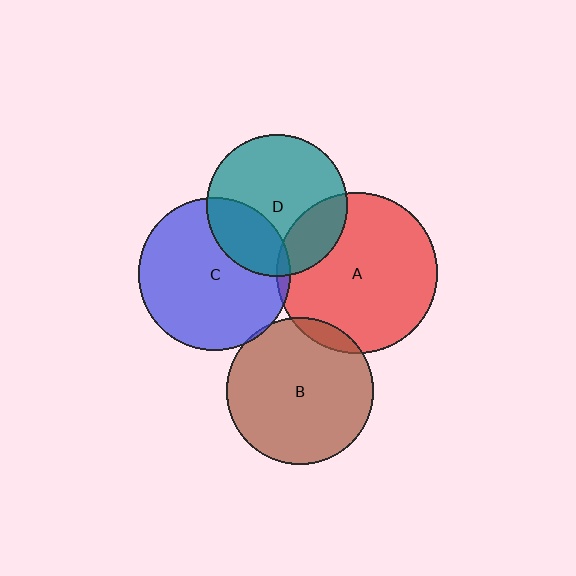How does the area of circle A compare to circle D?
Approximately 1.3 times.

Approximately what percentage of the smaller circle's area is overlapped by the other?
Approximately 25%.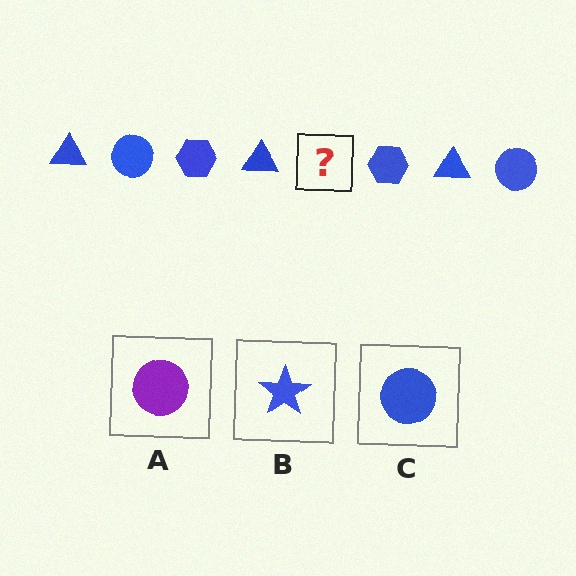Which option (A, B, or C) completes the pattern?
C.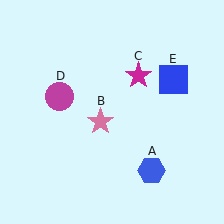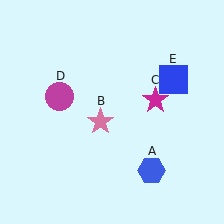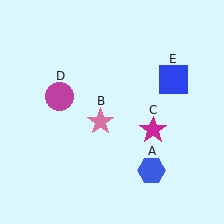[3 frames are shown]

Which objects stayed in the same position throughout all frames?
Blue hexagon (object A) and pink star (object B) and magenta circle (object D) and blue square (object E) remained stationary.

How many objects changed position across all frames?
1 object changed position: magenta star (object C).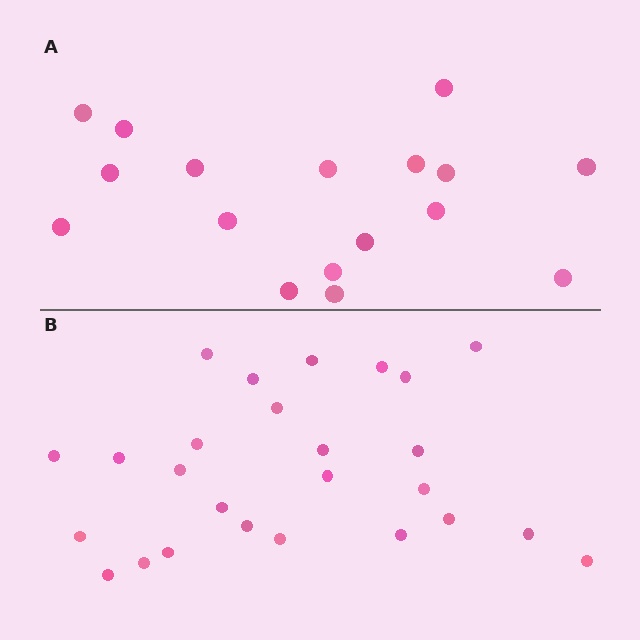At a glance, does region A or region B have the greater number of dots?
Region B (the bottom region) has more dots.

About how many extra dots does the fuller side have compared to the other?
Region B has roughly 8 or so more dots than region A.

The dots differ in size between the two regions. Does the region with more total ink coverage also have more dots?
No. Region A has more total ink coverage because its dots are larger, but region B actually contains more individual dots. Total area can be misleading — the number of items is what matters here.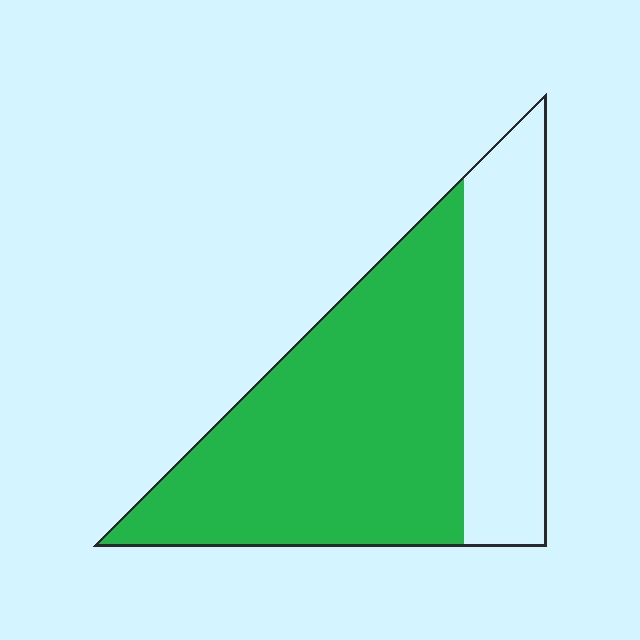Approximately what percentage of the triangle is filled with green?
Approximately 65%.